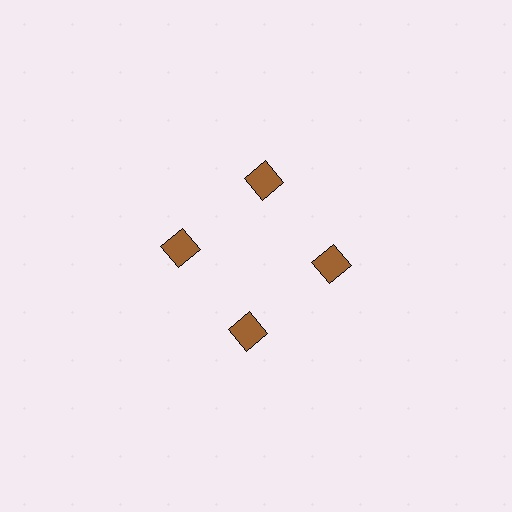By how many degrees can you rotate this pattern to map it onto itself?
The pattern maps onto itself every 90 degrees of rotation.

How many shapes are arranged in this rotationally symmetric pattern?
There are 4 shapes, arranged in 4 groups of 1.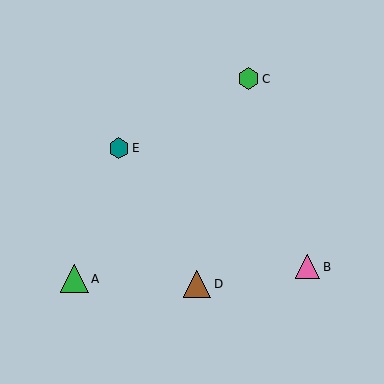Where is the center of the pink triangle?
The center of the pink triangle is at (308, 267).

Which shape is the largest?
The green triangle (labeled A) is the largest.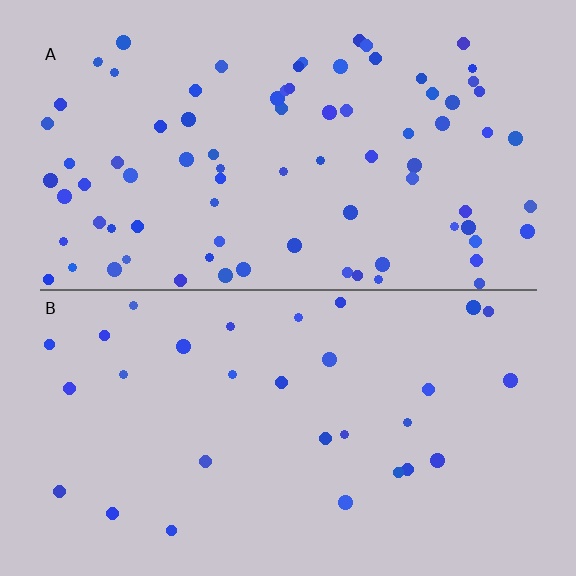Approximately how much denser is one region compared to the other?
Approximately 2.8× — region A over region B.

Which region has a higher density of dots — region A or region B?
A (the top).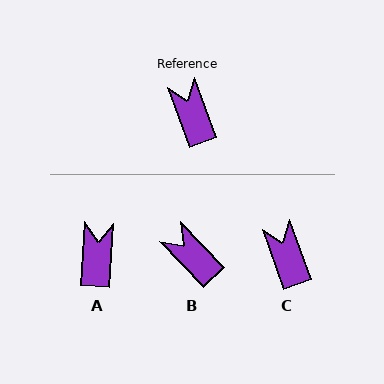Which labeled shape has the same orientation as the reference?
C.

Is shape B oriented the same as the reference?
No, it is off by about 24 degrees.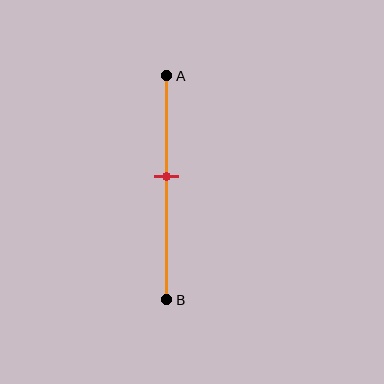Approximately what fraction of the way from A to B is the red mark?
The red mark is approximately 45% of the way from A to B.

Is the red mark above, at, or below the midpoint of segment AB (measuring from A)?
The red mark is above the midpoint of segment AB.